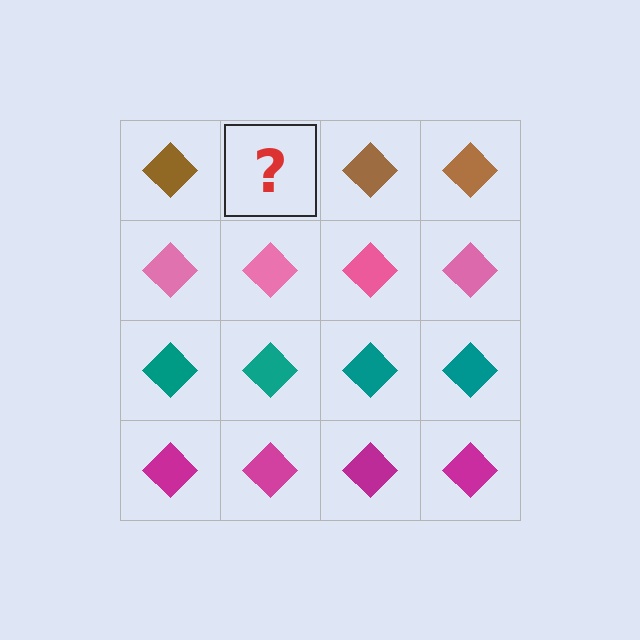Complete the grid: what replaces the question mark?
The question mark should be replaced with a brown diamond.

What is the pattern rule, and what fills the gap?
The rule is that each row has a consistent color. The gap should be filled with a brown diamond.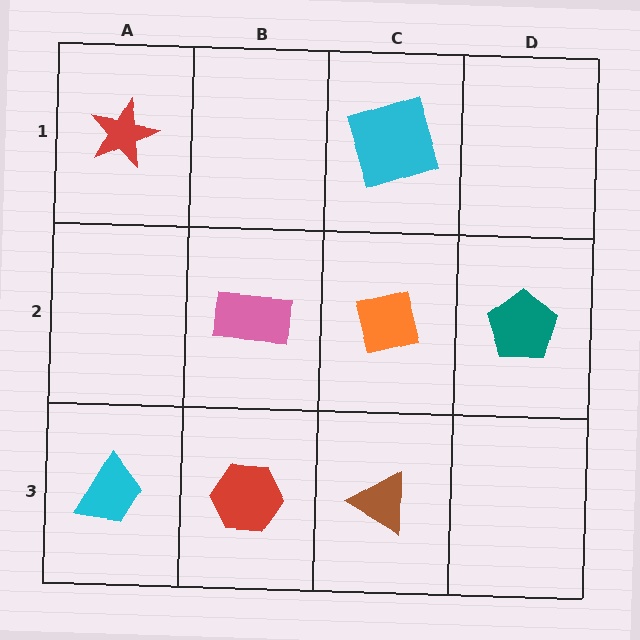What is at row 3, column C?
A brown triangle.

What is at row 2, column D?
A teal pentagon.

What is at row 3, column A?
A cyan trapezoid.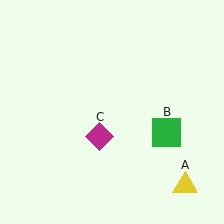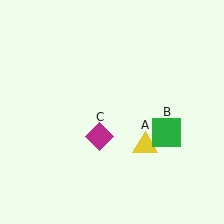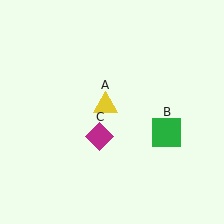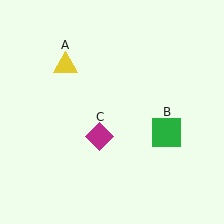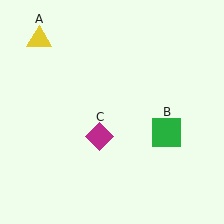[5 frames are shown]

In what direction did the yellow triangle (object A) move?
The yellow triangle (object A) moved up and to the left.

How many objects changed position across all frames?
1 object changed position: yellow triangle (object A).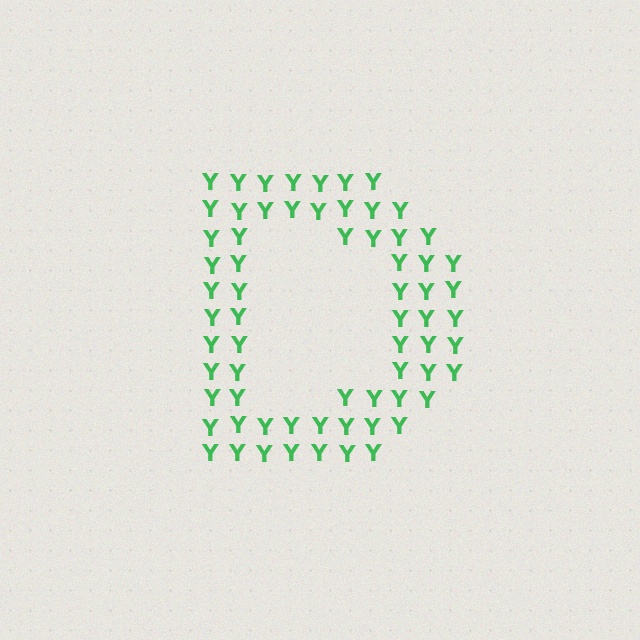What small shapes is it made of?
It is made of small letter Y's.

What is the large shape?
The large shape is the letter D.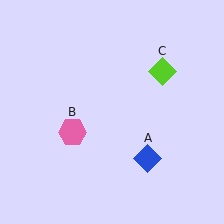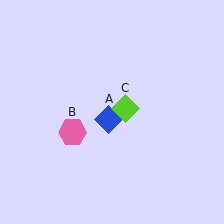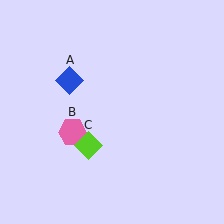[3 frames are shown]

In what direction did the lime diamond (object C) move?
The lime diamond (object C) moved down and to the left.